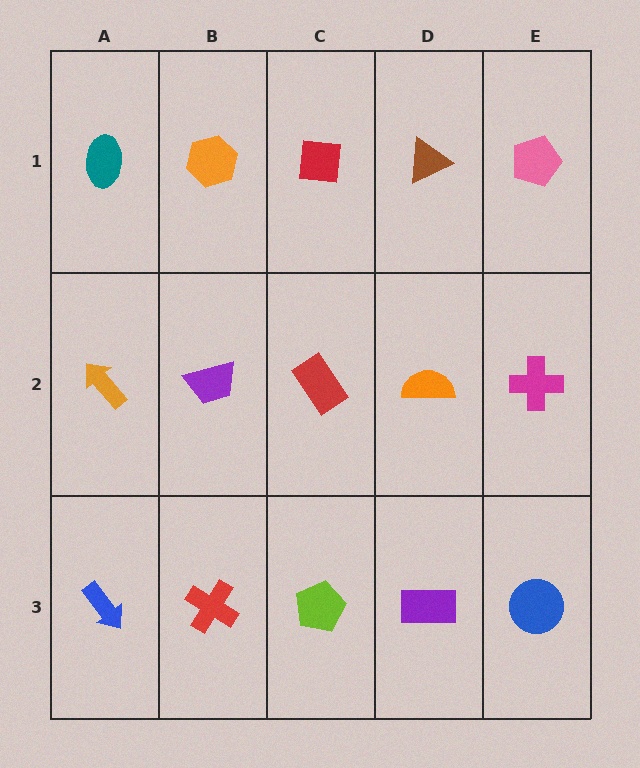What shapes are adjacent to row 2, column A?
A teal ellipse (row 1, column A), a blue arrow (row 3, column A), a purple trapezoid (row 2, column B).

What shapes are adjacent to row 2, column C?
A red square (row 1, column C), a lime pentagon (row 3, column C), a purple trapezoid (row 2, column B), an orange semicircle (row 2, column D).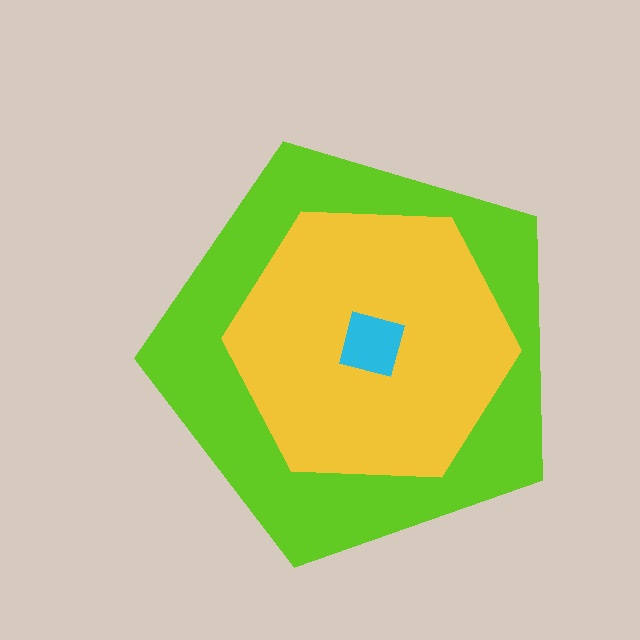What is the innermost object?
The cyan square.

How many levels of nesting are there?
3.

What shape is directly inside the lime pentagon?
The yellow hexagon.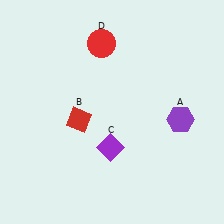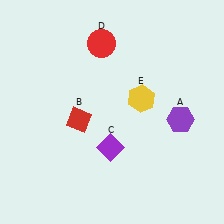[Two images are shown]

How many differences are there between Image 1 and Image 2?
There is 1 difference between the two images.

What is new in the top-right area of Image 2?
A yellow hexagon (E) was added in the top-right area of Image 2.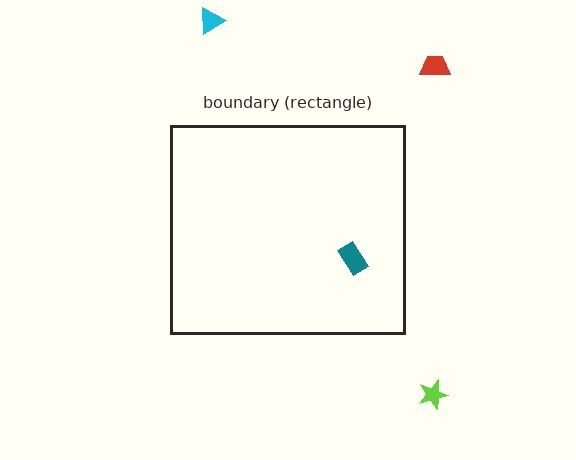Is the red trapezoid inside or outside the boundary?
Outside.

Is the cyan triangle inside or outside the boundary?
Outside.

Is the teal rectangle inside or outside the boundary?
Inside.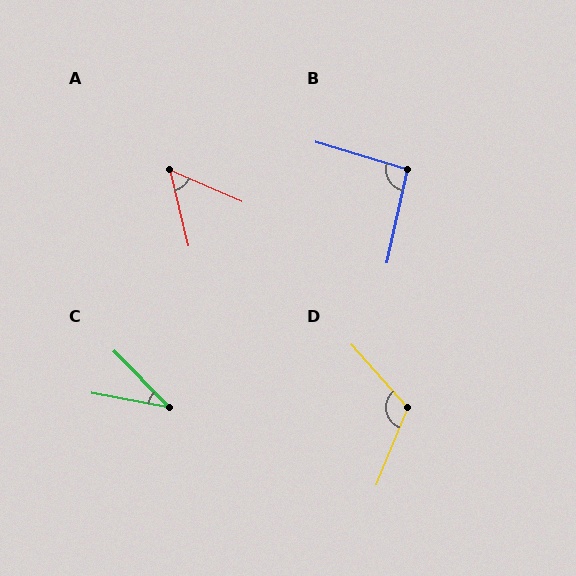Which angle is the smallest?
C, at approximately 35 degrees.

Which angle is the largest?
D, at approximately 116 degrees.